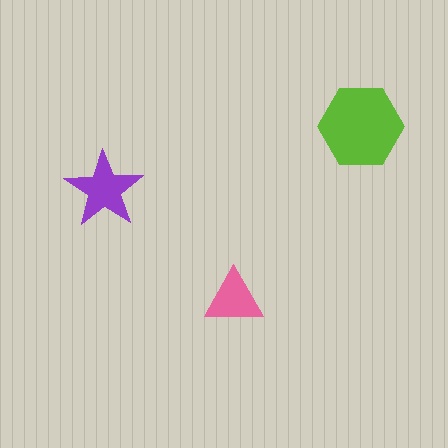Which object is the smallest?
The pink triangle.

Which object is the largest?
The lime hexagon.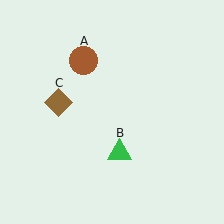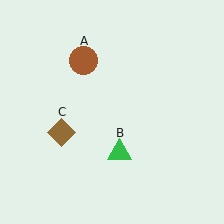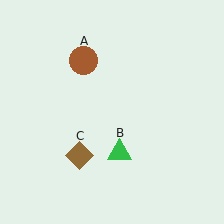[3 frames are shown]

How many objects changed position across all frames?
1 object changed position: brown diamond (object C).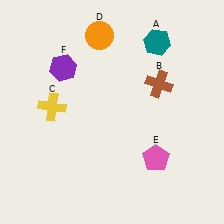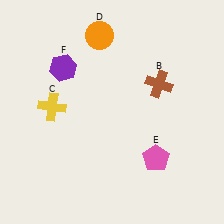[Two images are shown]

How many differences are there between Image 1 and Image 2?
There is 1 difference between the two images.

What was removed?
The teal hexagon (A) was removed in Image 2.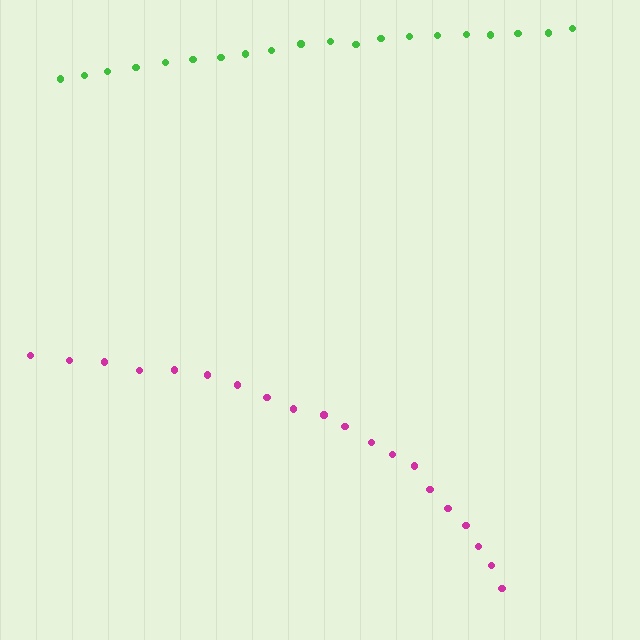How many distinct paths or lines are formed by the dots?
There are 2 distinct paths.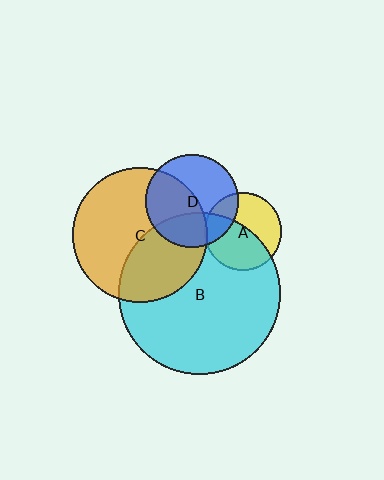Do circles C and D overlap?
Yes.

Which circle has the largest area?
Circle B (cyan).